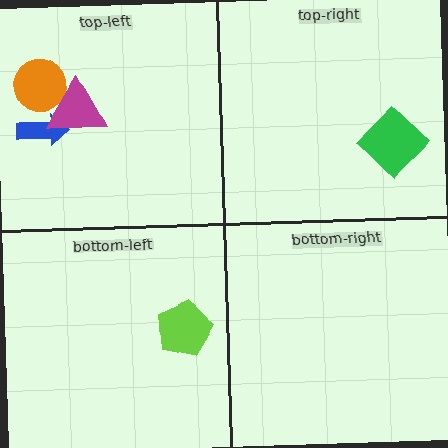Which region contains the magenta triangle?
The top-left region.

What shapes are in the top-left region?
The orange circle, the blue arrow, the magenta triangle.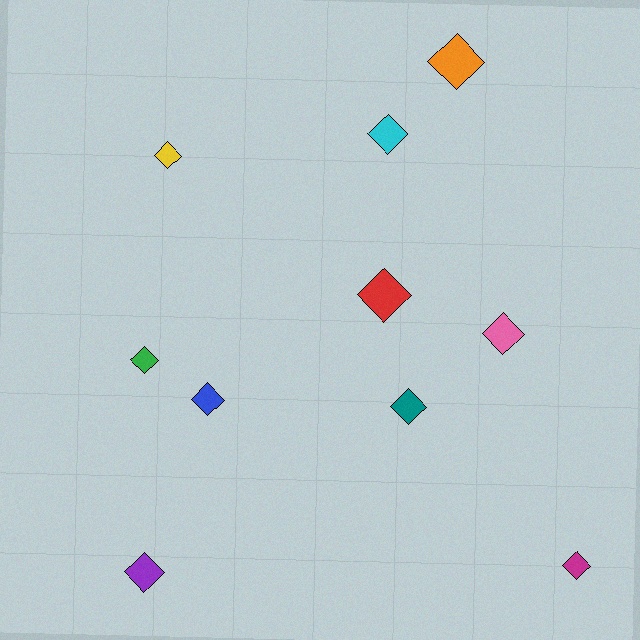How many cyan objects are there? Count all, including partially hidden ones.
There is 1 cyan object.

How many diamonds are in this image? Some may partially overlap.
There are 10 diamonds.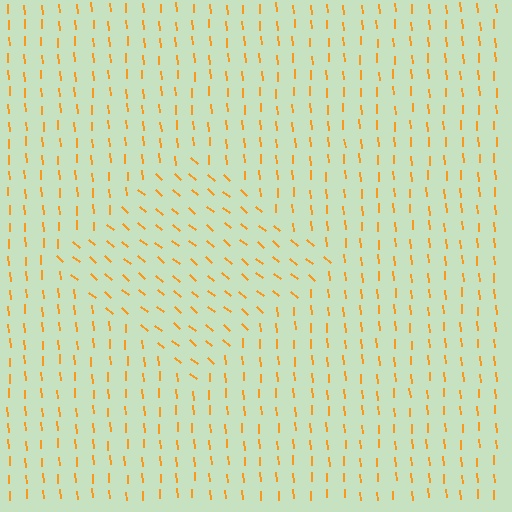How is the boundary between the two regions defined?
The boundary is defined purely by a change in line orientation (approximately 45 degrees difference). All lines are the same color and thickness.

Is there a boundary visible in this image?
Yes, there is a texture boundary formed by a change in line orientation.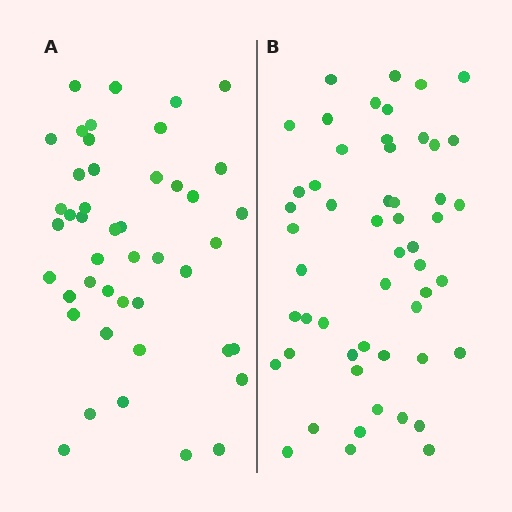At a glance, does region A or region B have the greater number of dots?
Region B (the right region) has more dots.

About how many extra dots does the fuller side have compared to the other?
Region B has roughly 8 or so more dots than region A.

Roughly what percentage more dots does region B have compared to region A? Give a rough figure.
About 20% more.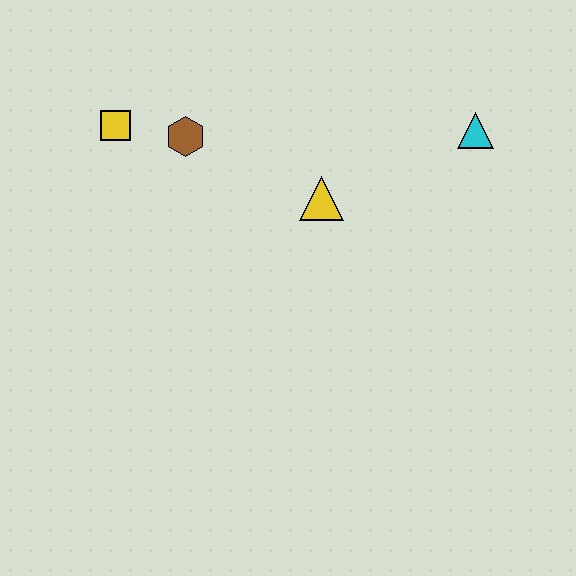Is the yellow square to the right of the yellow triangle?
No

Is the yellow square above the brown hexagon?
Yes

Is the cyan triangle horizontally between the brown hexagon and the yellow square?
No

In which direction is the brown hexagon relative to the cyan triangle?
The brown hexagon is to the left of the cyan triangle.